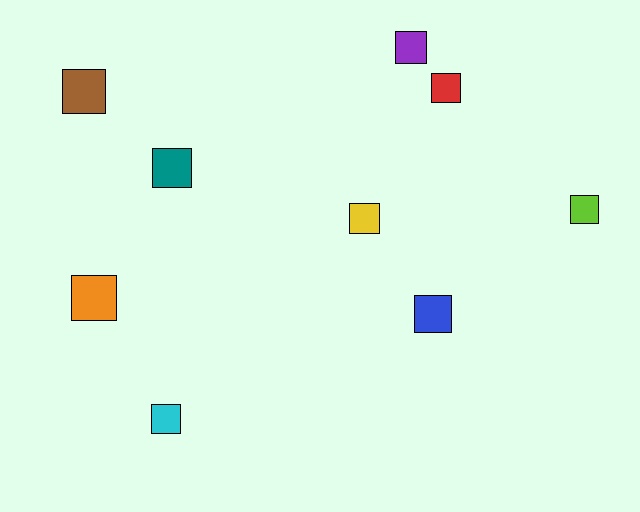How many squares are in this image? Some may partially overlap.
There are 9 squares.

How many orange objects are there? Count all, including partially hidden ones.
There is 1 orange object.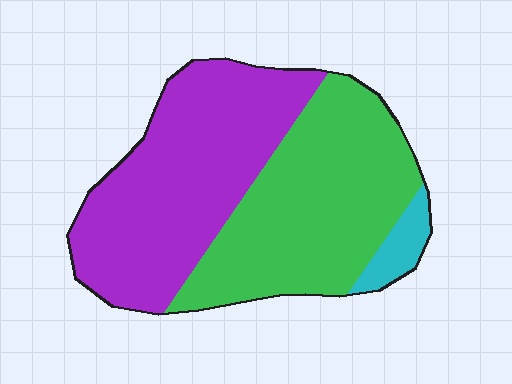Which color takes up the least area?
Cyan, at roughly 5%.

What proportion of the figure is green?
Green covers around 45% of the figure.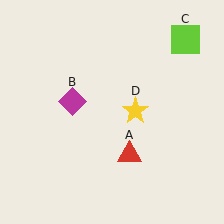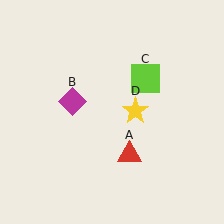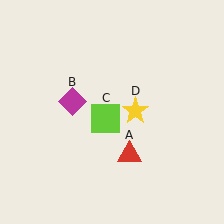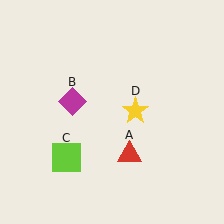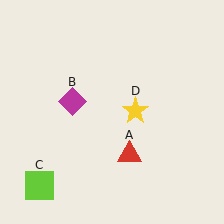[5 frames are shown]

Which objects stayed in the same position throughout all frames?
Red triangle (object A) and magenta diamond (object B) and yellow star (object D) remained stationary.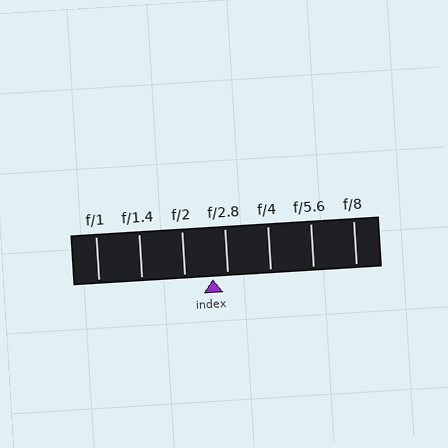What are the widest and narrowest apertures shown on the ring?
The widest aperture shown is f/1 and the narrowest is f/8.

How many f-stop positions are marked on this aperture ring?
There are 7 f-stop positions marked.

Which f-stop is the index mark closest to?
The index mark is closest to f/2.8.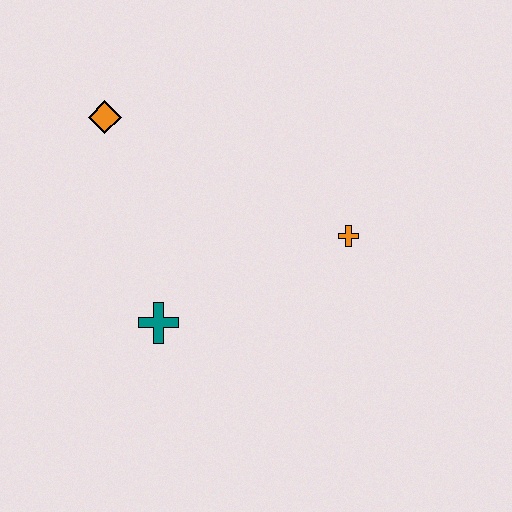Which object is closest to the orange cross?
The teal cross is closest to the orange cross.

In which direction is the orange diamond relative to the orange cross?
The orange diamond is to the left of the orange cross.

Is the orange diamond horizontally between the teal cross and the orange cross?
No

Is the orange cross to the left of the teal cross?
No